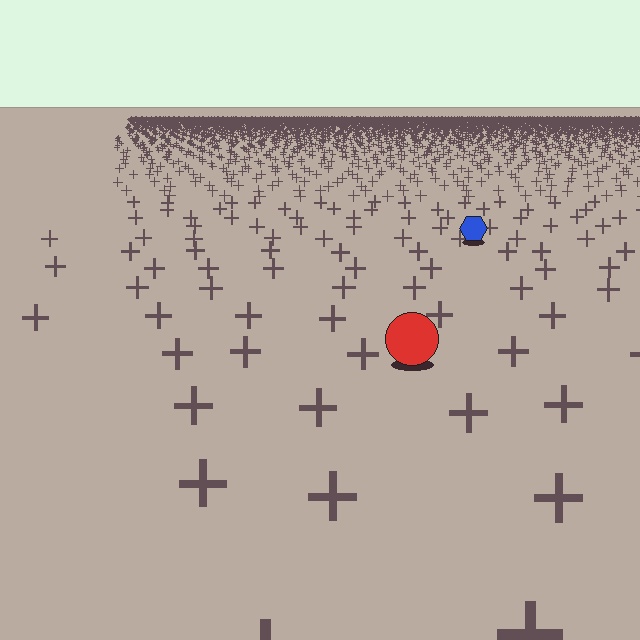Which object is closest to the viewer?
The red circle is closest. The texture marks near it are larger and more spread out.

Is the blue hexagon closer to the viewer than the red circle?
No. The red circle is closer — you can tell from the texture gradient: the ground texture is coarser near it.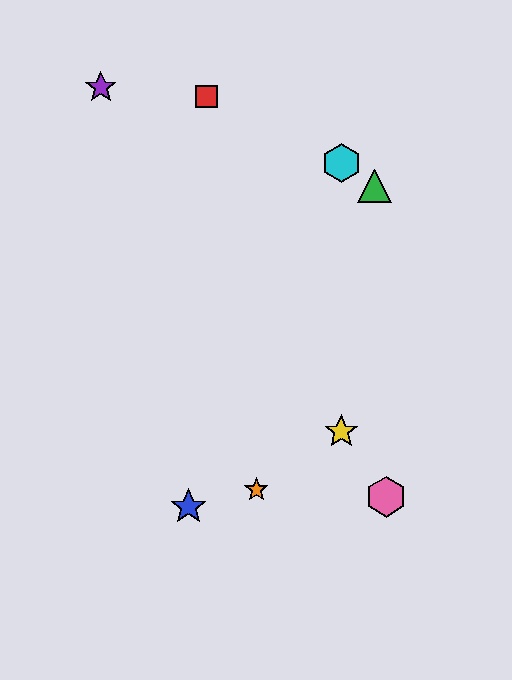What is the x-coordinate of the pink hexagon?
The pink hexagon is at x≈386.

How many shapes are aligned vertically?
2 shapes (the yellow star, the cyan hexagon) are aligned vertically.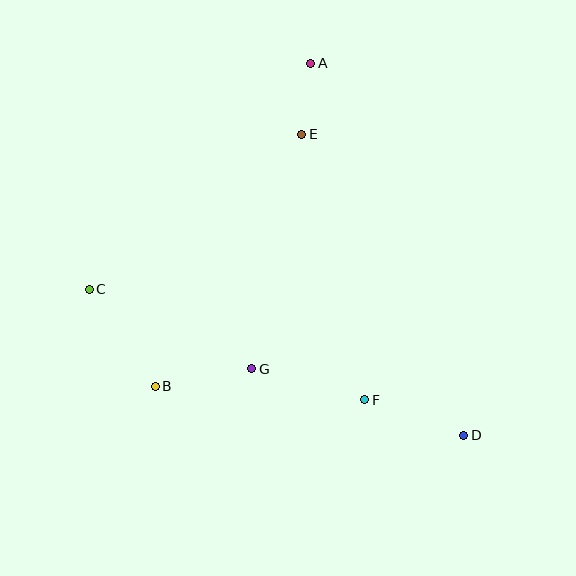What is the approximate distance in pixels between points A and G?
The distance between A and G is approximately 311 pixels.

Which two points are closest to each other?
Points A and E are closest to each other.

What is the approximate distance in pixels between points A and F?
The distance between A and F is approximately 341 pixels.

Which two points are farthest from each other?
Points A and D are farthest from each other.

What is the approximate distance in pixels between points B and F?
The distance between B and F is approximately 210 pixels.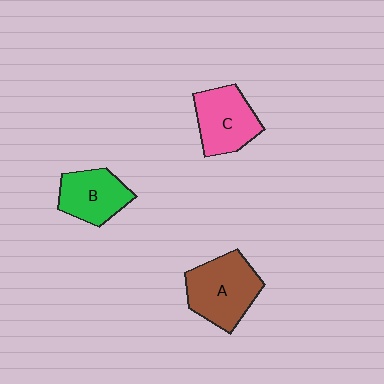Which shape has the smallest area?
Shape B (green).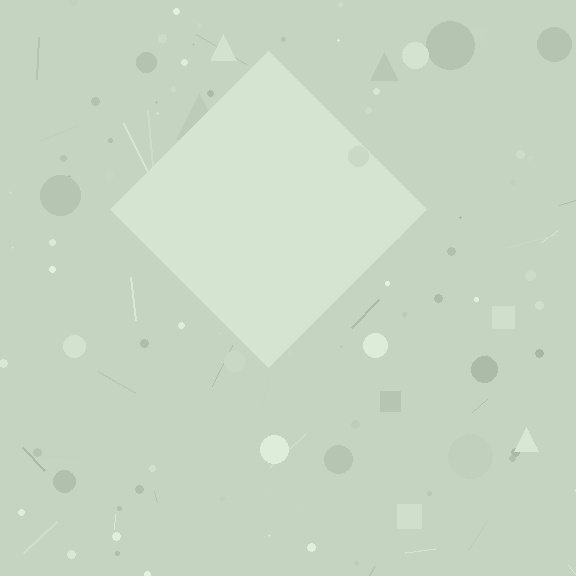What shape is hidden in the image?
A diamond is hidden in the image.